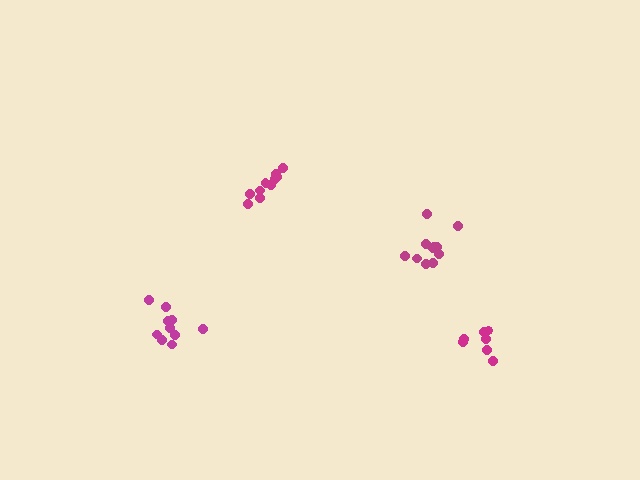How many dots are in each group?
Group 1: 10 dots, Group 2: 7 dots, Group 3: 11 dots, Group 4: 10 dots (38 total).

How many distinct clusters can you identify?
There are 4 distinct clusters.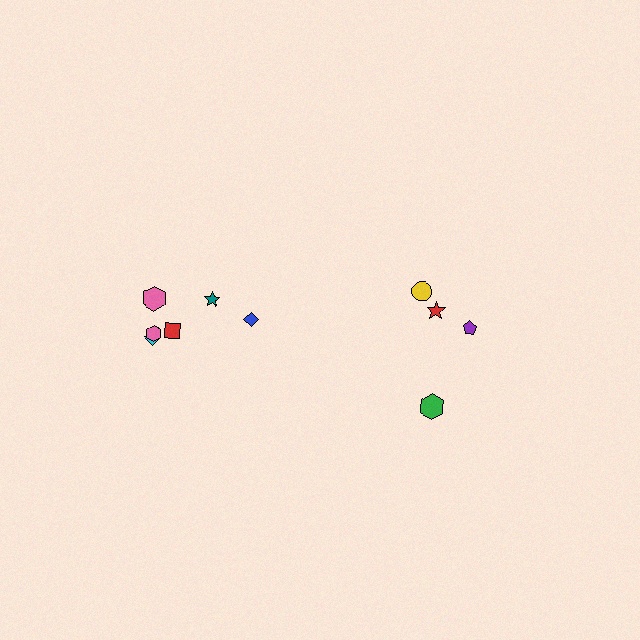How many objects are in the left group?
There are 6 objects.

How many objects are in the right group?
There are 4 objects.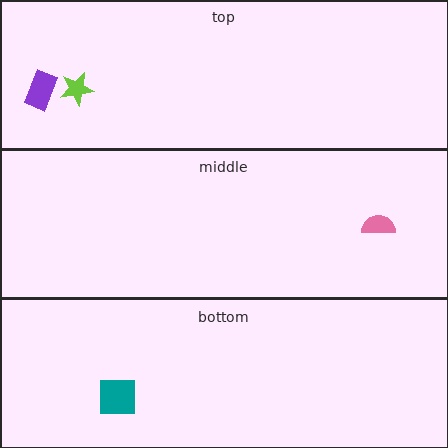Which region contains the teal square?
The bottom region.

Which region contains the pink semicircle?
The middle region.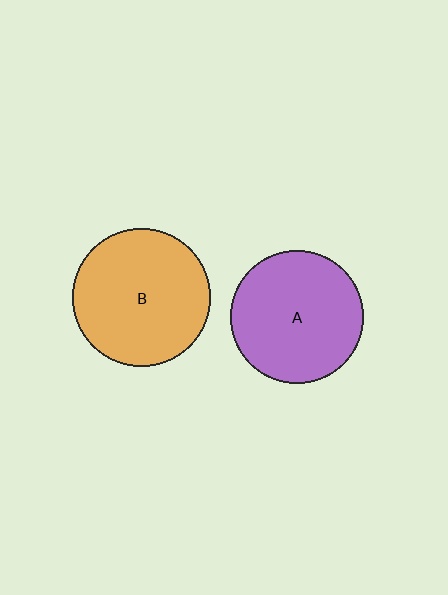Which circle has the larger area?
Circle B (orange).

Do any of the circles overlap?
No, none of the circles overlap.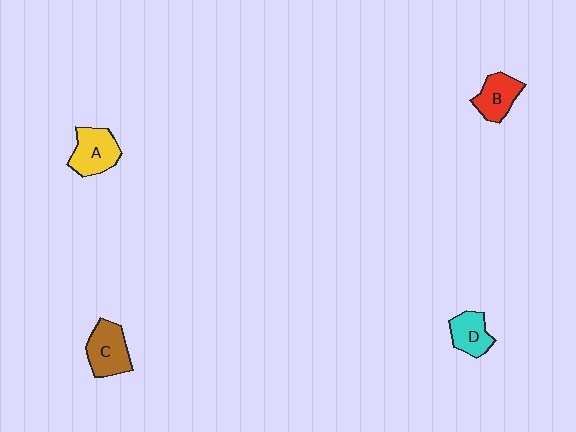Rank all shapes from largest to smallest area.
From largest to smallest: C (brown), A (yellow), B (red), D (cyan).